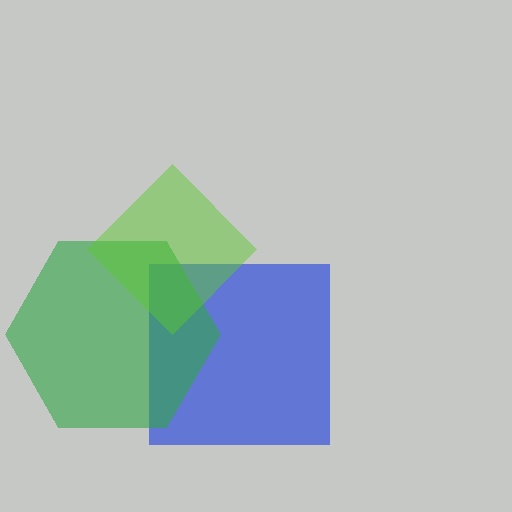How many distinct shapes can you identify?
There are 3 distinct shapes: a blue square, a green hexagon, a lime diamond.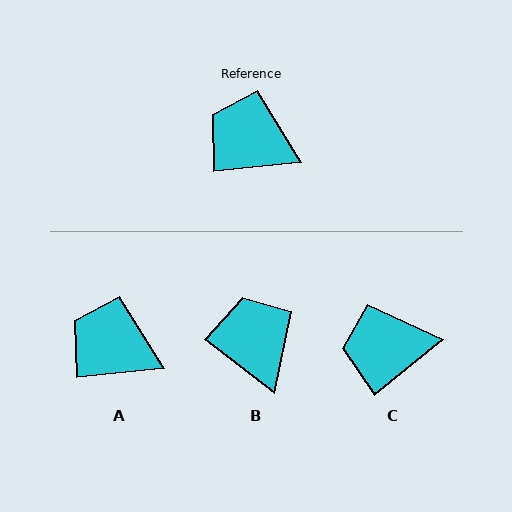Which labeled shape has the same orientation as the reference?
A.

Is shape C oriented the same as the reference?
No, it is off by about 33 degrees.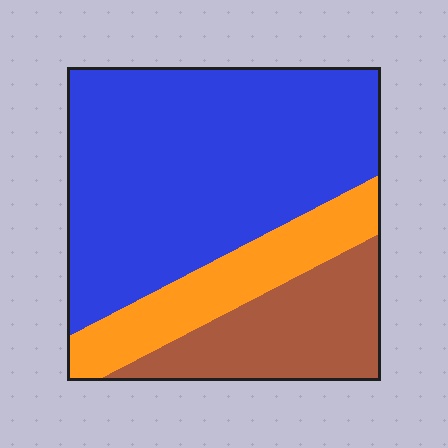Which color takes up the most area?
Blue, at roughly 60%.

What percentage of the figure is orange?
Orange covers about 20% of the figure.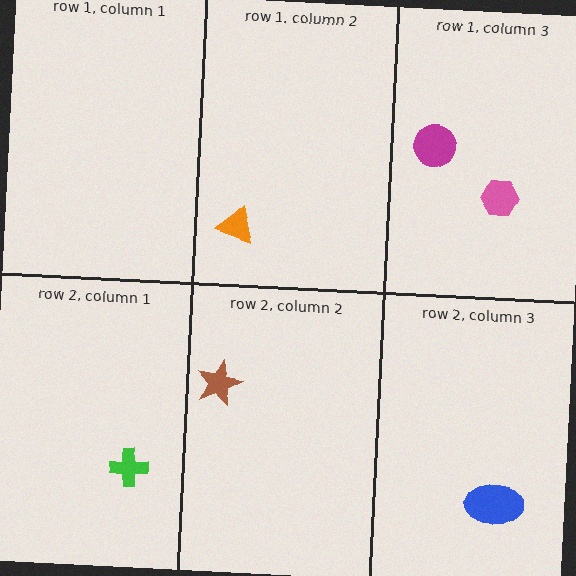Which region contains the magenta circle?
The row 1, column 3 region.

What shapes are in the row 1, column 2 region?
The orange triangle.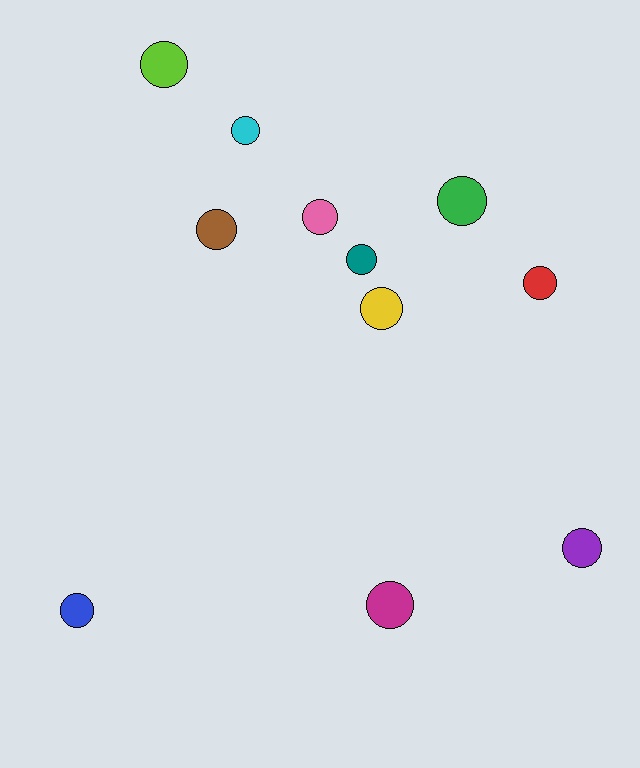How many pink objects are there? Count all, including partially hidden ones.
There is 1 pink object.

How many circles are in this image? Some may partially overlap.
There are 11 circles.